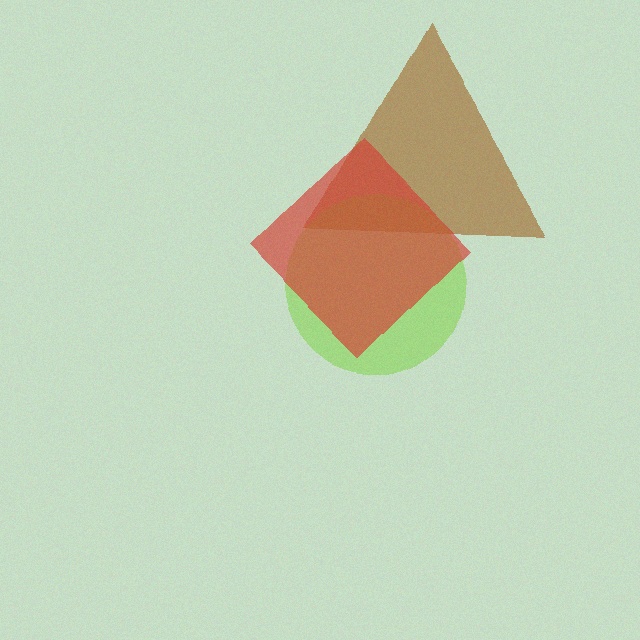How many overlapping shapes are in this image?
There are 3 overlapping shapes in the image.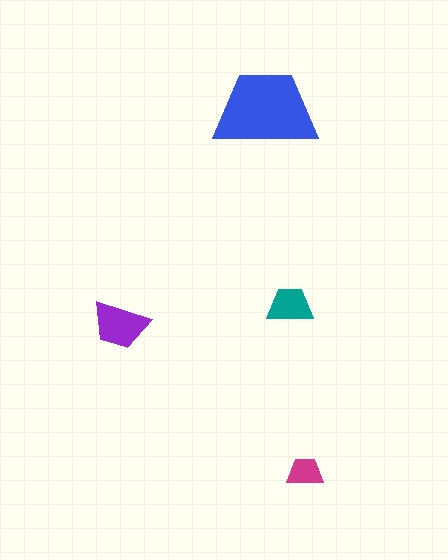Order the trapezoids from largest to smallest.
the blue one, the purple one, the teal one, the magenta one.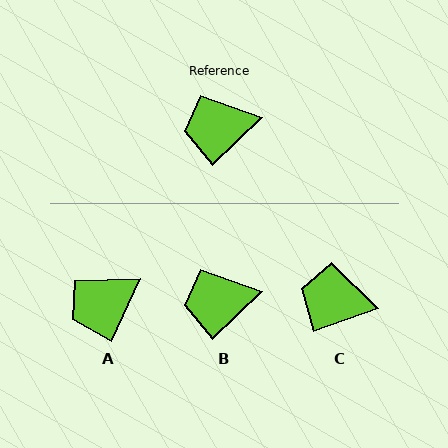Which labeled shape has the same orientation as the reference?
B.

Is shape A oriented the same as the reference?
No, it is off by about 21 degrees.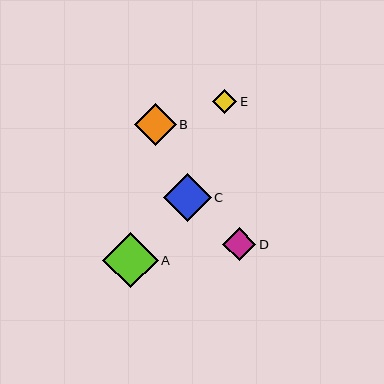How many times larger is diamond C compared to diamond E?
Diamond C is approximately 2.0 times the size of diamond E.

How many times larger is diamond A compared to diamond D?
Diamond A is approximately 1.7 times the size of diamond D.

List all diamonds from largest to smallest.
From largest to smallest: A, C, B, D, E.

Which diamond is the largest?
Diamond A is the largest with a size of approximately 55 pixels.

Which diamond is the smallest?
Diamond E is the smallest with a size of approximately 24 pixels.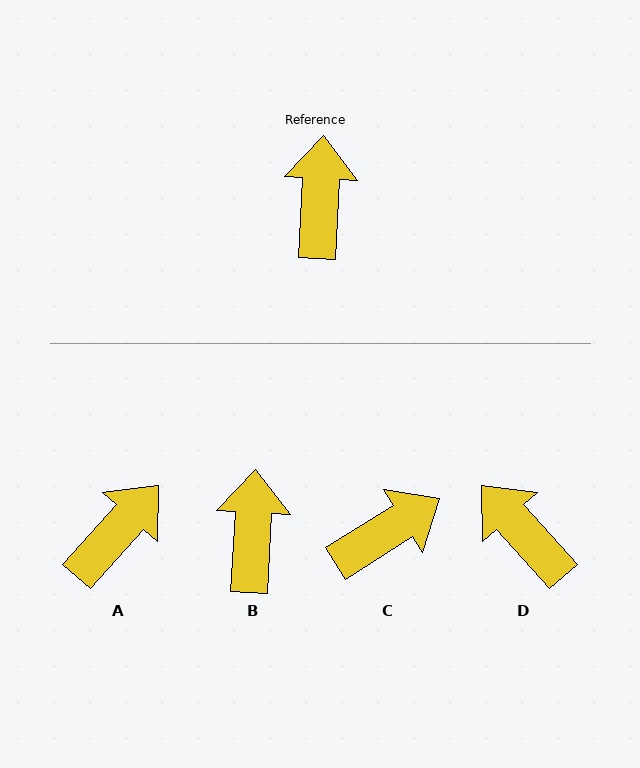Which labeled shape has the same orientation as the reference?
B.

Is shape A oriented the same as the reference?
No, it is off by about 39 degrees.